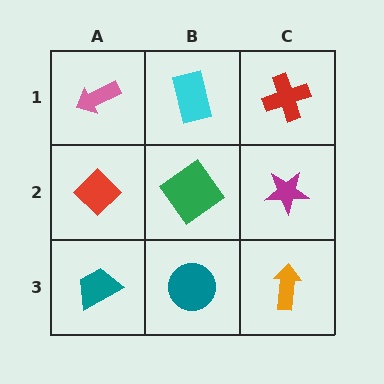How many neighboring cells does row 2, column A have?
3.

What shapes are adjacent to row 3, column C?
A magenta star (row 2, column C), a teal circle (row 3, column B).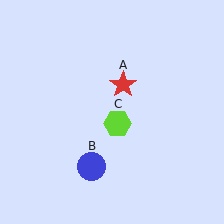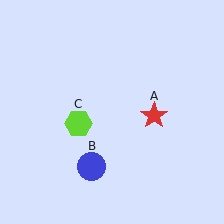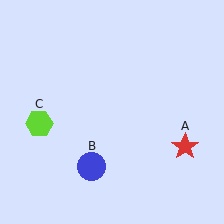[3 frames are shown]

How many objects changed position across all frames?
2 objects changed position: red star (object A), lime hexagon (object C).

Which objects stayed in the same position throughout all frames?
Blue circle (object B) remained stationary.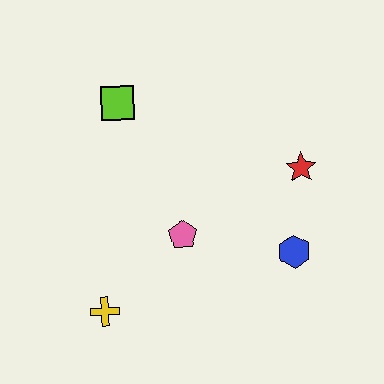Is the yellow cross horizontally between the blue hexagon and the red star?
No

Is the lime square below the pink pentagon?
No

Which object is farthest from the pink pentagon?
The lime square is farthest from the pink pentagon.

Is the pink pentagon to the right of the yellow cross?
Yes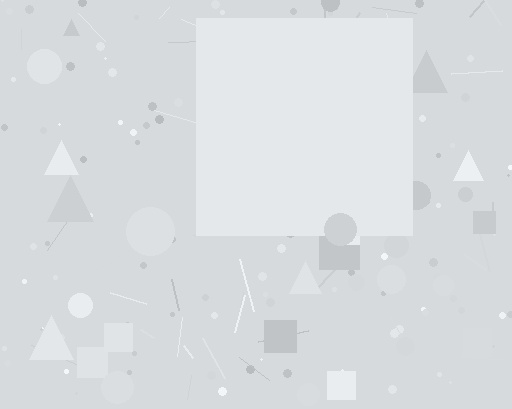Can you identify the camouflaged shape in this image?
The camouflaged shape is a square.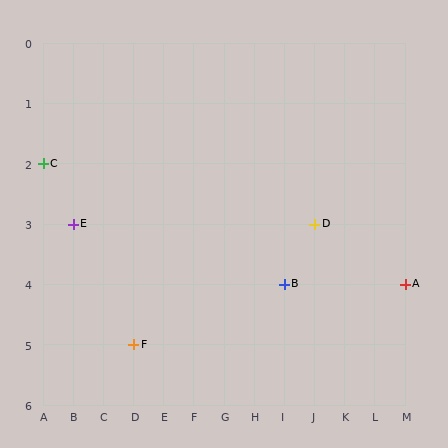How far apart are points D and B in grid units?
Points D and B are 1 column and 1 row apart (about 1.4 grid units diagonally).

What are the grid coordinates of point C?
Point C is at grid coordinates (A, 2).